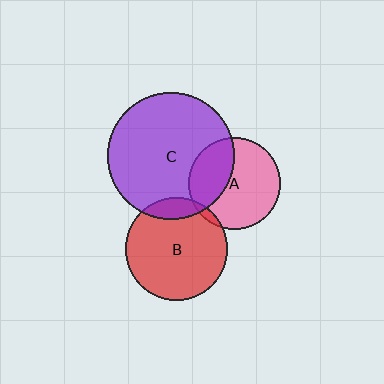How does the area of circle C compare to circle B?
Approximately 1.5 times.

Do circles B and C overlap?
Yes.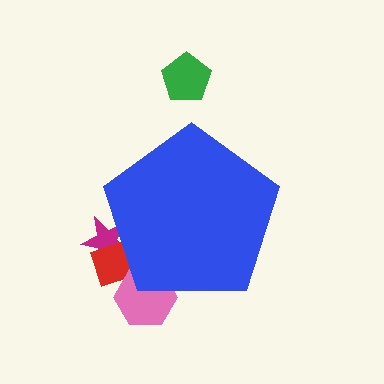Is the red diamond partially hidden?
Yes, the red diamond is partially hidden behind the blue pentagon.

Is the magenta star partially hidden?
Yes, the magenta star is partially hidden behind the blue pentagon.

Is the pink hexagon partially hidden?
Yes, the pink hexagon is partially hidden behind the blue pentagon.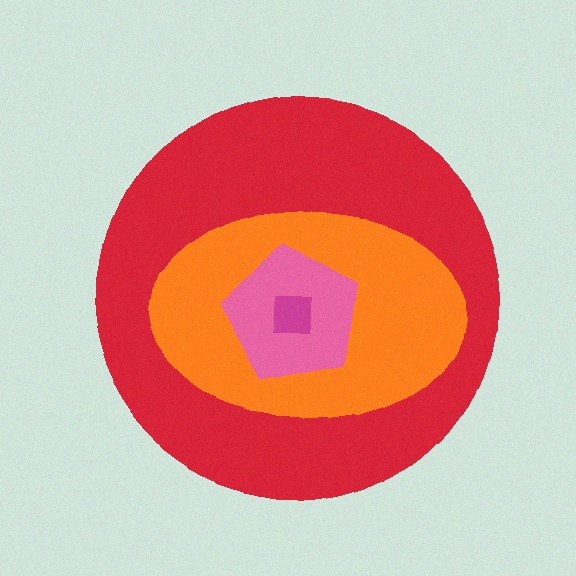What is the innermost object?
The magenta square.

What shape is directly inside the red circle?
The orange ellipse.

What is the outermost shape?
The red circle.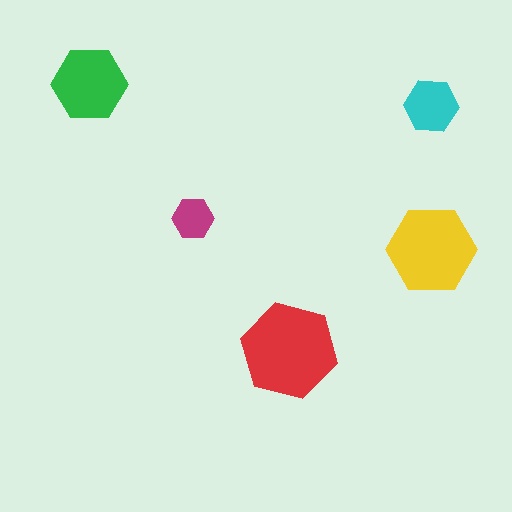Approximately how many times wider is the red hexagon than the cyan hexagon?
About 2 times wider.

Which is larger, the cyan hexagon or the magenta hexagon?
The cyan one.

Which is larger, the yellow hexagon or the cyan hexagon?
The yellow one.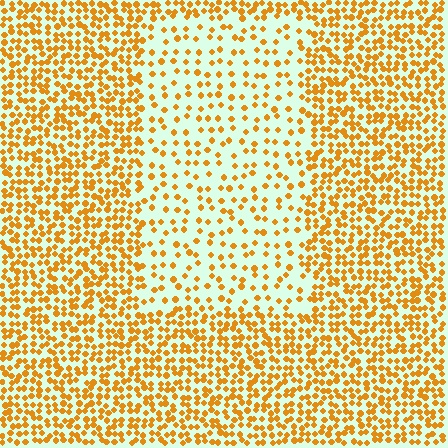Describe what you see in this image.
The image contains small orange elements arranged at two different densities. A rectangle-shaped region is visible where the elements are less densely packed than the surrounding area.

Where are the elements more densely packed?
The elements are more densely packed outside the rectangle boundary.